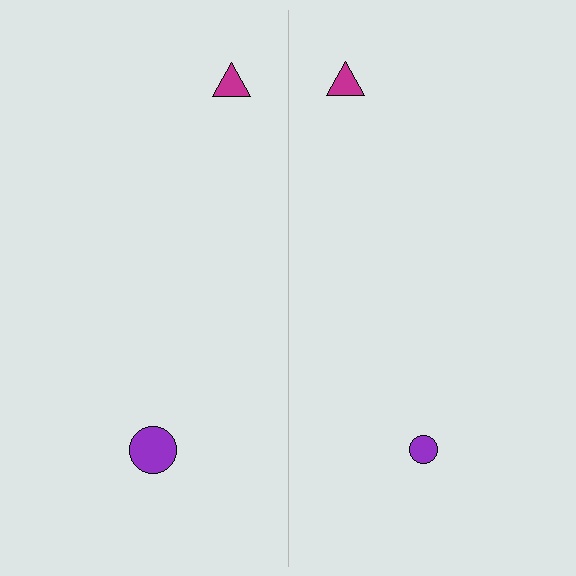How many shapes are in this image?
There are 4 shapes in this image.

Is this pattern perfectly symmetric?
No, the pattern is not perfectly symmetric. The purple circle on the right side has a different size than its mirror counterpart.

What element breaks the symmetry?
The purple circle on the right side has a different size than its mirror counterpart.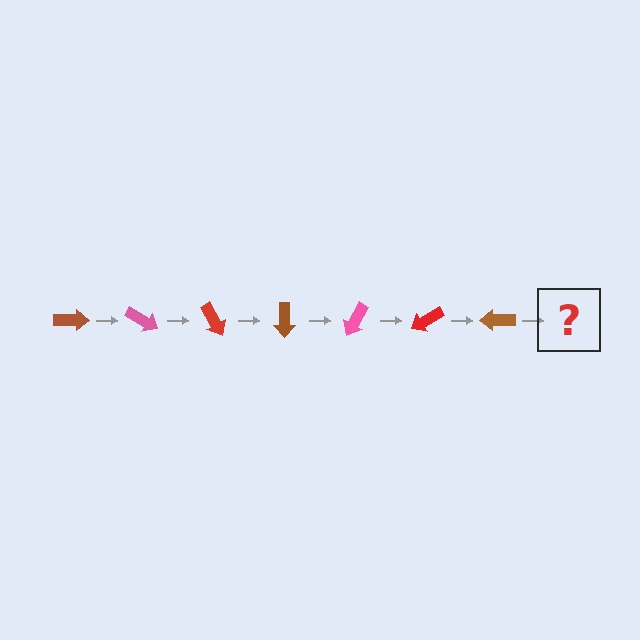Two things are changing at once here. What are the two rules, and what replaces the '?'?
The two rules are that it rotates 30 degrees each step and the color cycles through brown, pink, and red. The '?' should be a pink arrow, rotated 210 degrees from the start.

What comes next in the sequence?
The next element should be a pink arrow, rotated 210 degrees from the start.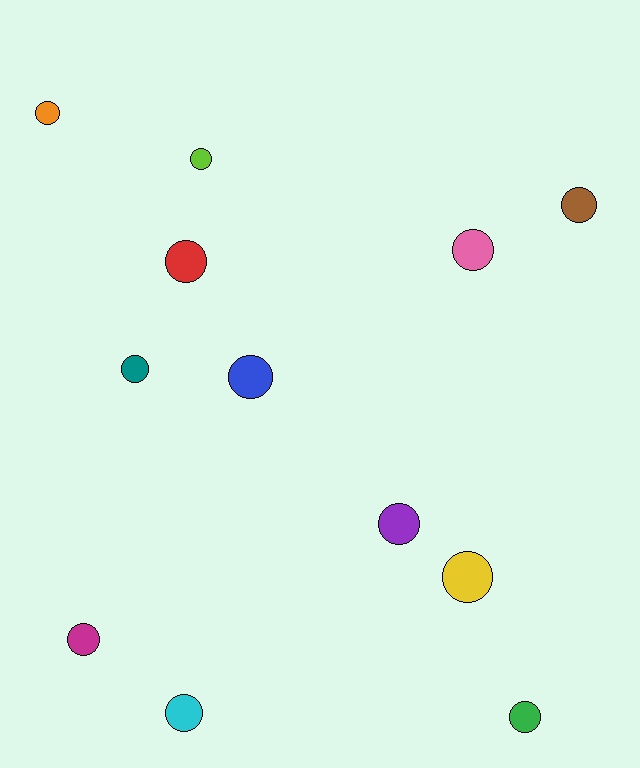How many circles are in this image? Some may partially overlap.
There are 12 circles.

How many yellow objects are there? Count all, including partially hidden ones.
There is 1 yellow object.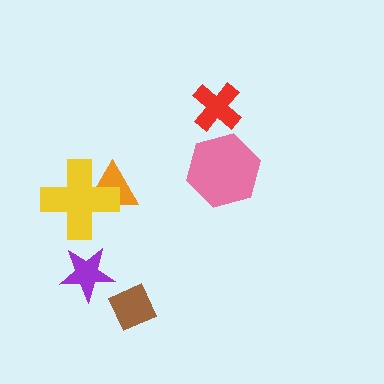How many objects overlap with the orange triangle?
1 object overlaps with the orange triangle.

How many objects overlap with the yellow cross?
1 object overlaps with the yellow cross.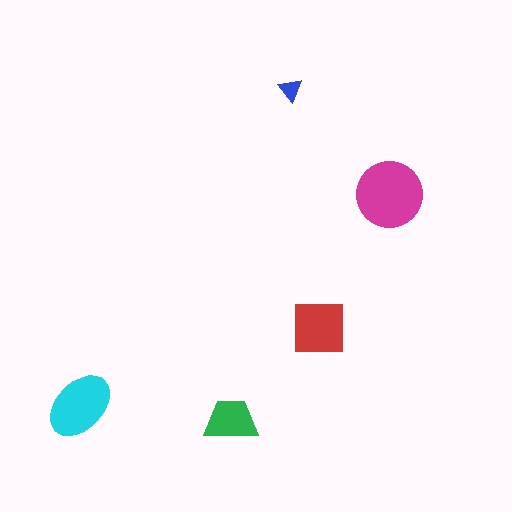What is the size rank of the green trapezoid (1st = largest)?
4th.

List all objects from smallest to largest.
The blue triangle, the green trapezoid, the red square, the cyan ellipse, the magenta circle.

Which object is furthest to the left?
The cyan ellipse is leftmost.